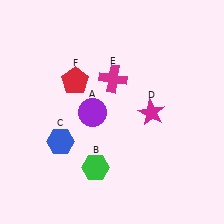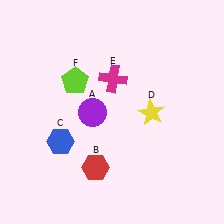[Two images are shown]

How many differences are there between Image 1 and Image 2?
There are 3 differences between the two images.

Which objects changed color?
B changed from green to red. D changed from magenta to yellow. F changed from red to lime.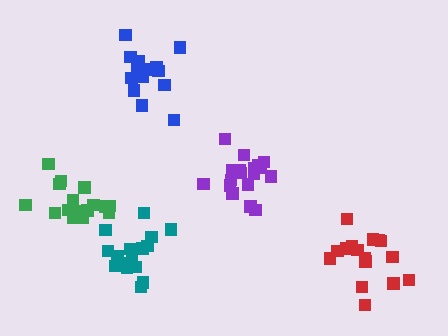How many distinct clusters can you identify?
There are 5 distinct clusters.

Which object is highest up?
The blue cluster is topmost.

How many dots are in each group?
Group 1: 18 dots, Group 2: 16 dots, Group 3: 16 dots, Group 4: 16 dots, Group 5: 16 dots (82 total).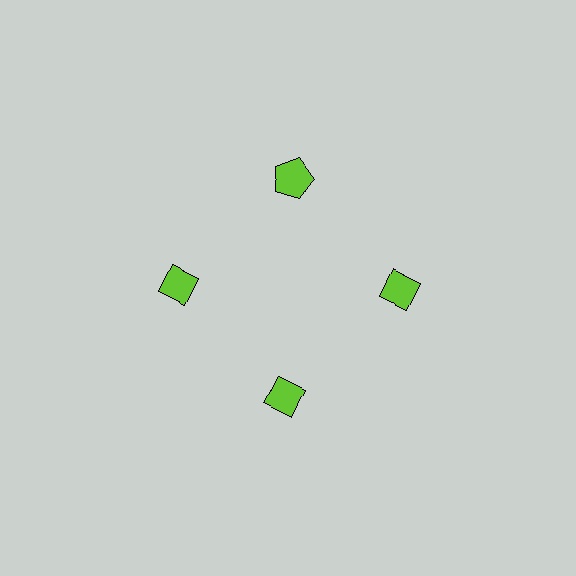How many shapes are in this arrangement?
There are 4 shapes arranged in a ring pattern.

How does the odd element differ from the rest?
It has a different shape: pentagon instead of diamond.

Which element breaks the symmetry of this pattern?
The lime pentagon at roughly the 12 o'clock position breaks the symmetry. All other shapes are lime diamonds.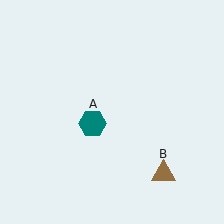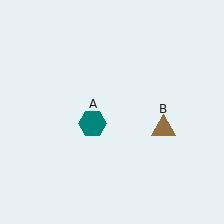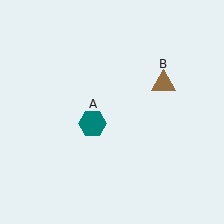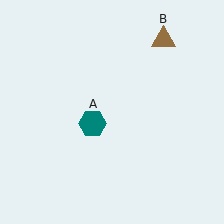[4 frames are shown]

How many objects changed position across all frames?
1 object changed position: brown triangle (object B).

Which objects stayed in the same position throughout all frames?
Teal hexagon (object A) remained stationary.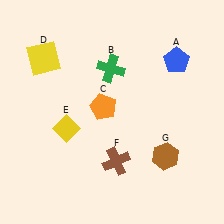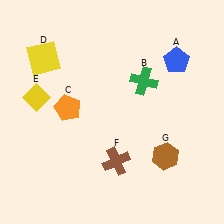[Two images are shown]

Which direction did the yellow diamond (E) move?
The yellow diamond (E) moved up.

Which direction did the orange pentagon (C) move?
The orange pentagon (C) moved left.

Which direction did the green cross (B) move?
The green cross (B) moved right.